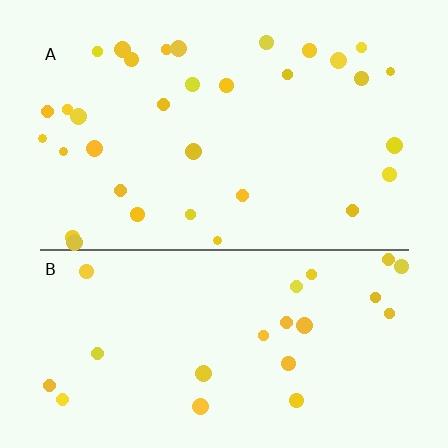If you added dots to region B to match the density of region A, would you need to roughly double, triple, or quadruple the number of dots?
Approximately double.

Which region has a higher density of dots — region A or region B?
A (the top).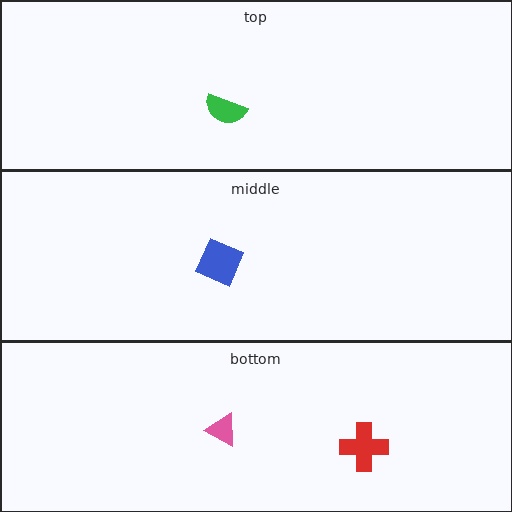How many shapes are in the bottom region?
2.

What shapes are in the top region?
The green semicircle.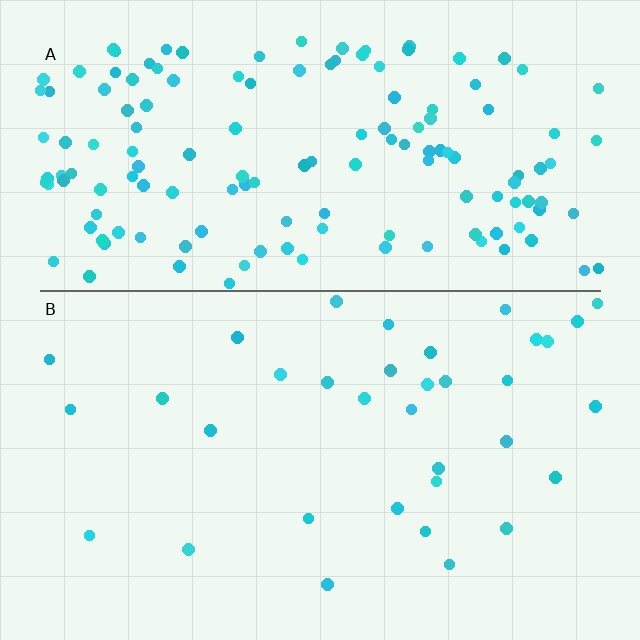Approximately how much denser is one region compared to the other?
Approximately 4.2× — region A over region B.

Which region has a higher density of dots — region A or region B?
A (the top).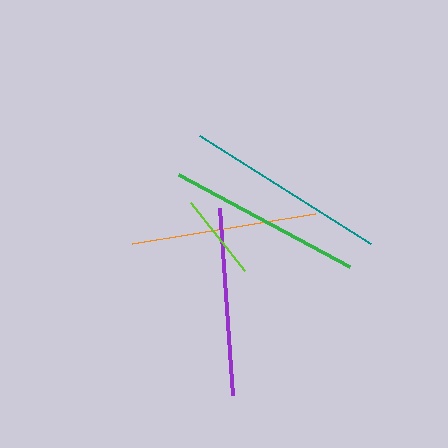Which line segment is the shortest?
The lime line is the shortest at approximately 87 pixels.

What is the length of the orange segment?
The orange segment is approximately 185 pixels long.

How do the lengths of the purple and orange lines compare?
The purple and orange lines are approximately the same length.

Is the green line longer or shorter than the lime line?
The green line is longer than the lime line.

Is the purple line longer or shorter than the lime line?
The purple line is longer than the lime line.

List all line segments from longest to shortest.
From longest to shortest: teal, green, purple, orange, lime.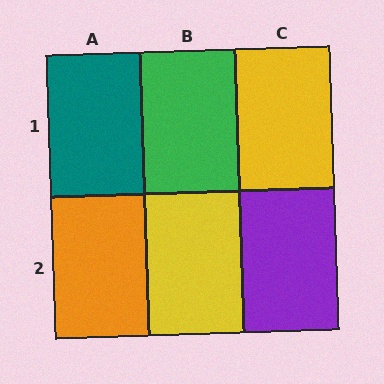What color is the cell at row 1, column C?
Yellow.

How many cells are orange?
1 cell is orange.